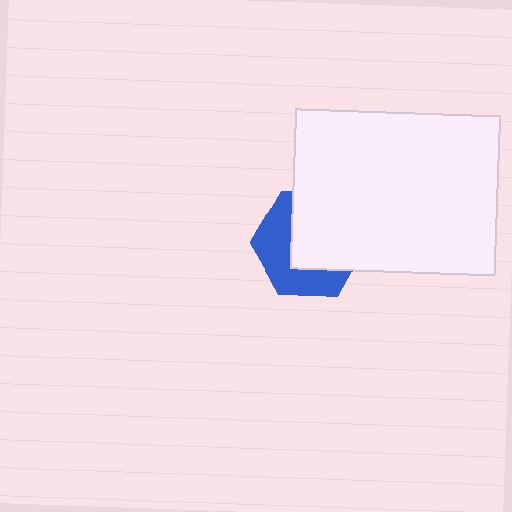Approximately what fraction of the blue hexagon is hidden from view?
Roughly 56% of the blue hexagon is hidden behind the white rectangle.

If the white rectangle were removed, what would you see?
You would see the complete blue hexagon.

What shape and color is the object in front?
The object in front is a white rectangle.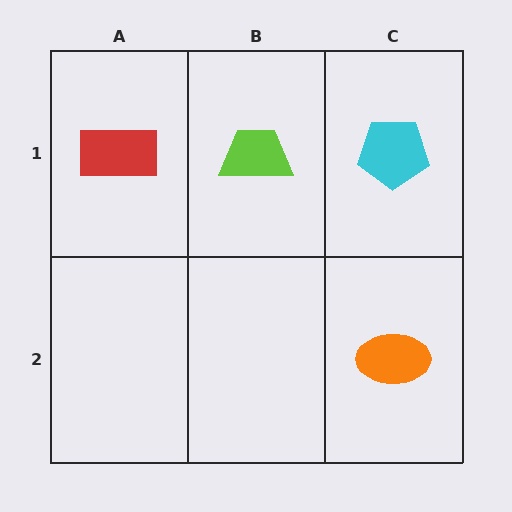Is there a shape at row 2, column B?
No, that cell is empty.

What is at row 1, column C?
A cyan pentagon.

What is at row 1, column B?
A lime trapezoid.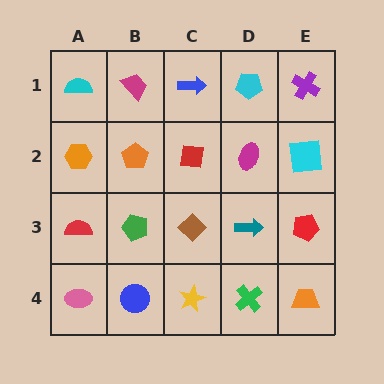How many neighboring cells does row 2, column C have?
4.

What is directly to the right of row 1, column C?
A cyan pentagon.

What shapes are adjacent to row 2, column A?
A cyan semicircle (row 1, column A), a red semicircle (row 3, column A), an orange pentagon (row 2, column B).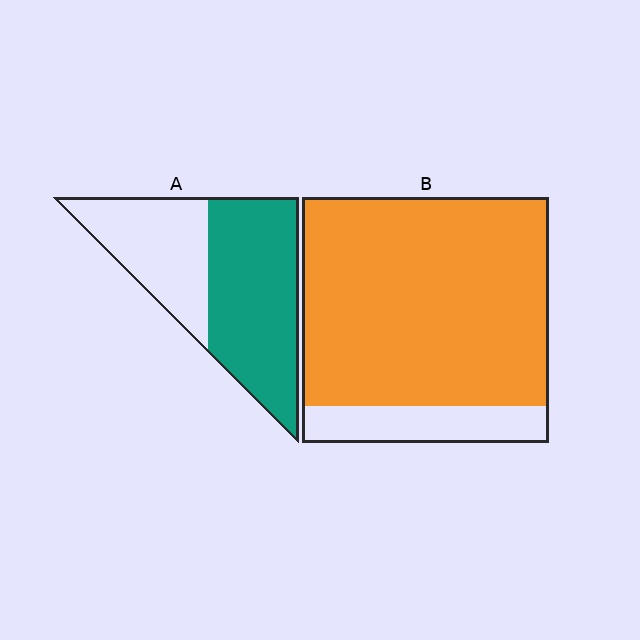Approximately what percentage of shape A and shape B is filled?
A is approximately 60% and B is approximately 85%.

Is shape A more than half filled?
Yes.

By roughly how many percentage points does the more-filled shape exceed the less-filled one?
By roughly 25 percentage points (B over A).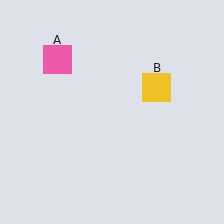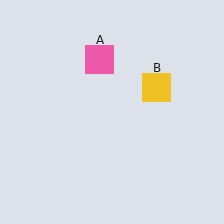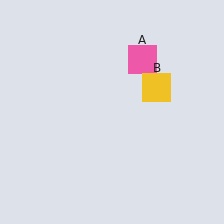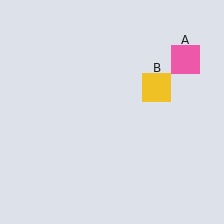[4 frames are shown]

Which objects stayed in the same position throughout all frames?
Yellow square (object B) remained stationary.